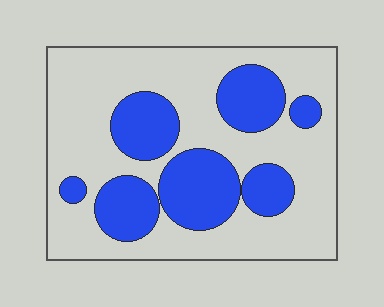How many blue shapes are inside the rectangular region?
7.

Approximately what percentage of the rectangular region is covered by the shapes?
Approximately 30%.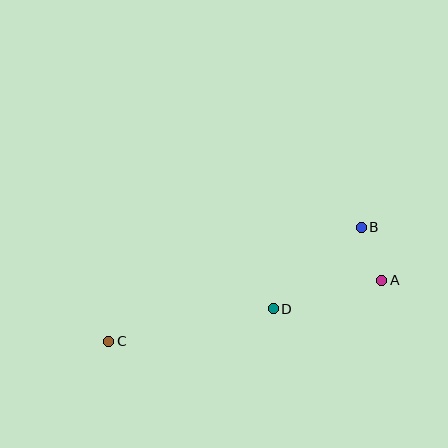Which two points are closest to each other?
Points A and B are closest to each other.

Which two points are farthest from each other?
Points A and C are farthest from each other.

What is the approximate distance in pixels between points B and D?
The distance between B and D is approximately 120 pixels.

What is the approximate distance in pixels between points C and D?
The distance between C and D is approximately 168 pixels.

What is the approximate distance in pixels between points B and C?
The distance between B and C is approximately 277 pixels.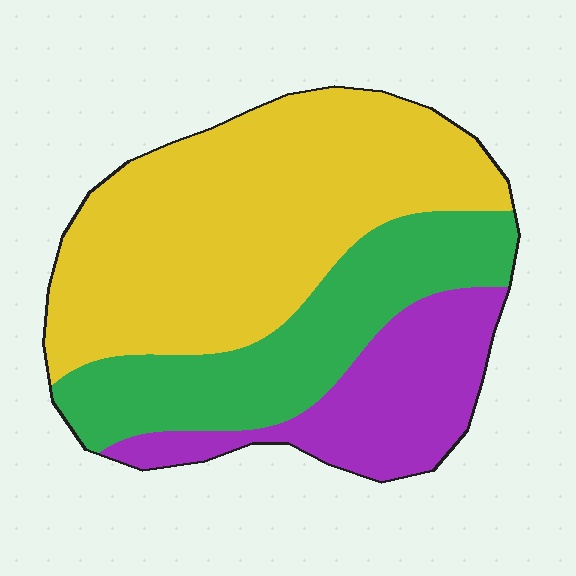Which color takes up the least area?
Purple, at roughly 20%.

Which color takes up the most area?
Yellow, at roughly 50%.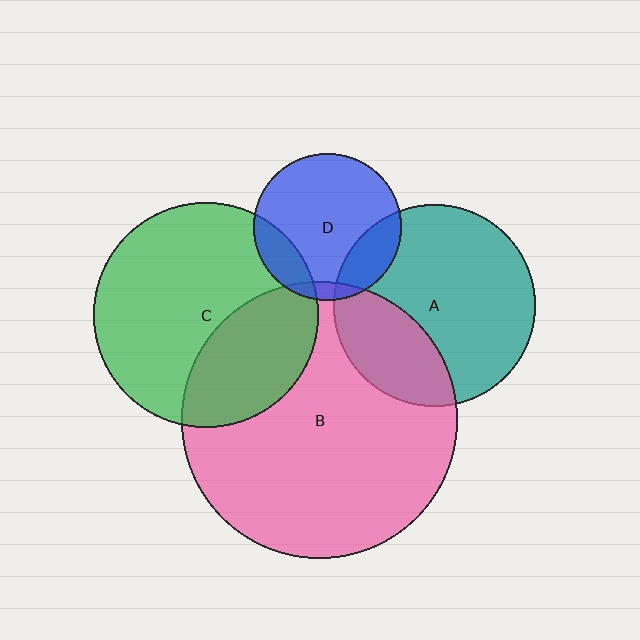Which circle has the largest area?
Circle B (pink).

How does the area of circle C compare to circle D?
Approximately 2.3 times.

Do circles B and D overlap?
Yes.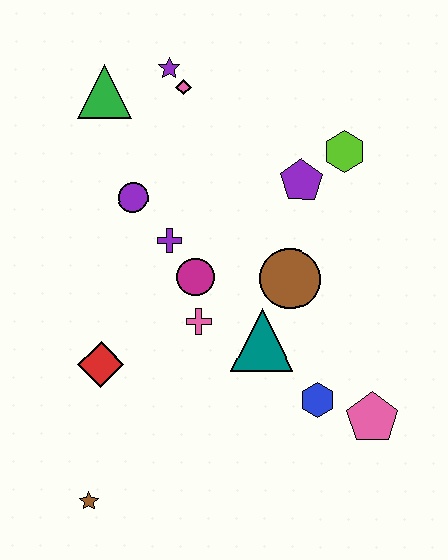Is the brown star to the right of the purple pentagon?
No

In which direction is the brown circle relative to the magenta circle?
The brown circle is to the right of the magenta circle.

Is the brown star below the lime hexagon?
Yes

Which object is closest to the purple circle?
The purple cross is closest to the purple circle.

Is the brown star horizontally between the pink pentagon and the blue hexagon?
No